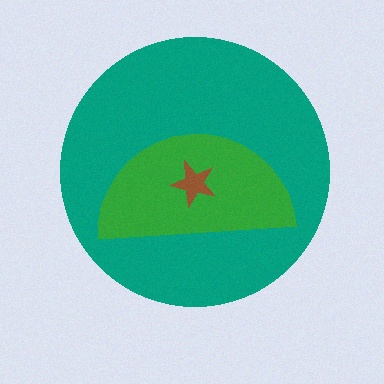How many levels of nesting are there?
3.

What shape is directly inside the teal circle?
The green semicircle.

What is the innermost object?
The brown star.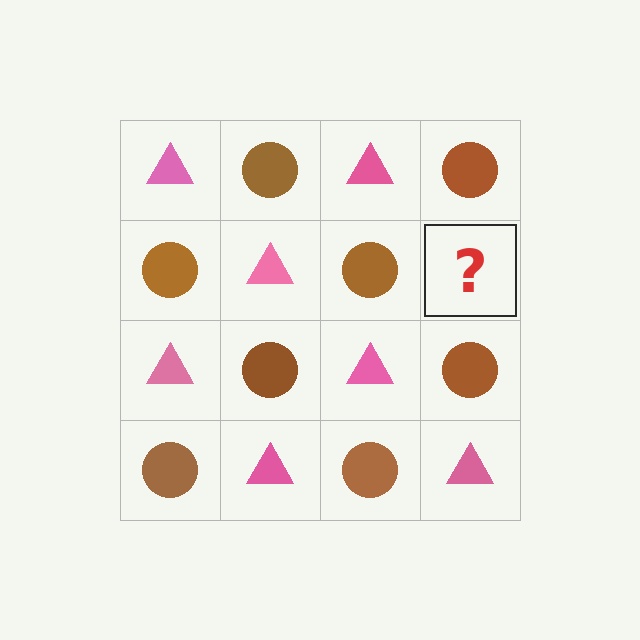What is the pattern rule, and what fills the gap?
The rule is that it alternates pink triangle and brown circle in a checkerboard pattern. The gap should be filled with a pink triangle.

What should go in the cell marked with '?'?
The missing cell should contain a pink triangle.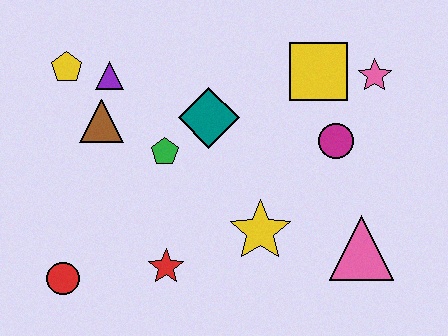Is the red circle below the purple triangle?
Yes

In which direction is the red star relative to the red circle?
The red star is to the right of the red circle.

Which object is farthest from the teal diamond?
The red circle is farthest from the teal diamond.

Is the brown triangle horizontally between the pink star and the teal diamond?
No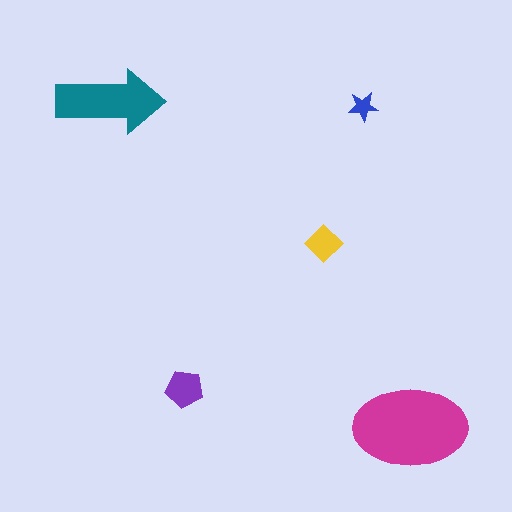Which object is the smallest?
The blue star.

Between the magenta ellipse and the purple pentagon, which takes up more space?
The magenta ellipse.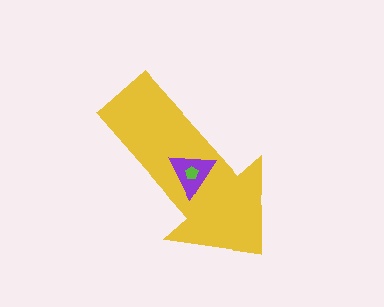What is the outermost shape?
The yellow arrow.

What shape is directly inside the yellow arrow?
The purple triangle.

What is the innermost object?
The lime pentagon.